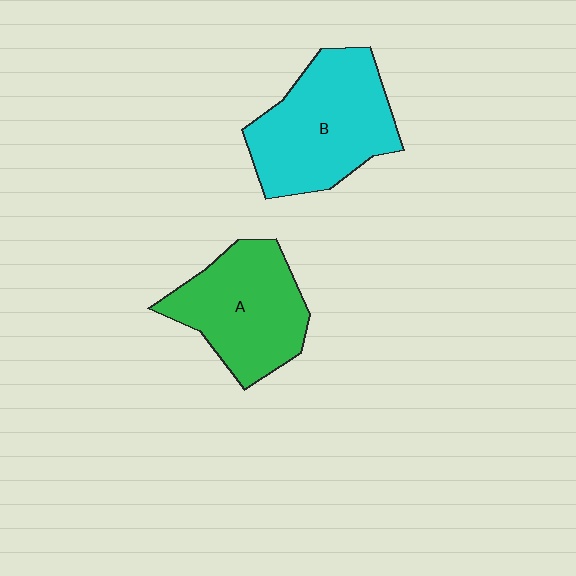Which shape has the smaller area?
Shape A (green).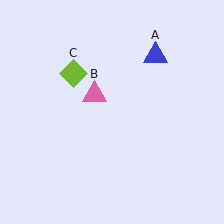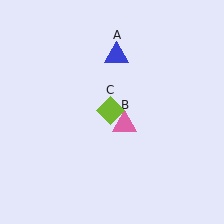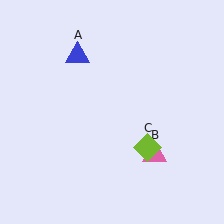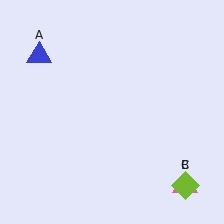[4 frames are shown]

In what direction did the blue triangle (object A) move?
The blue triangle (object A) moved left.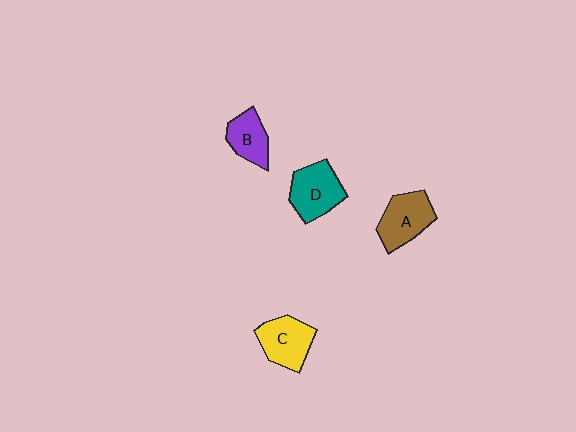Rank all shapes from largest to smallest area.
From largest to smallest: D (teal), A (brown), C (yellow), B (purple).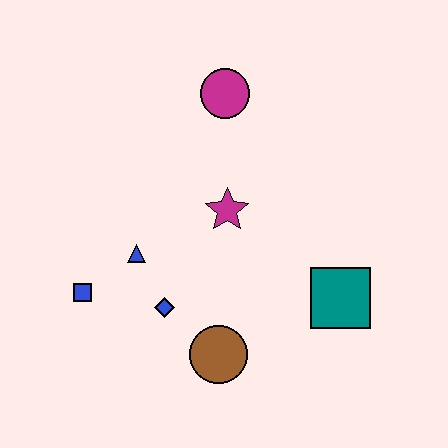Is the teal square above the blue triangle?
No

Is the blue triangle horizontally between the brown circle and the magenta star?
No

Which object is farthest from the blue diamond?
The magenta circle is farthest from the blue diamond.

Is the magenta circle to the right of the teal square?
No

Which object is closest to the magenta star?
The blue triangle is closest to the magenta star.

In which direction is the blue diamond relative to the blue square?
The blue diamond is to the right of the blue square.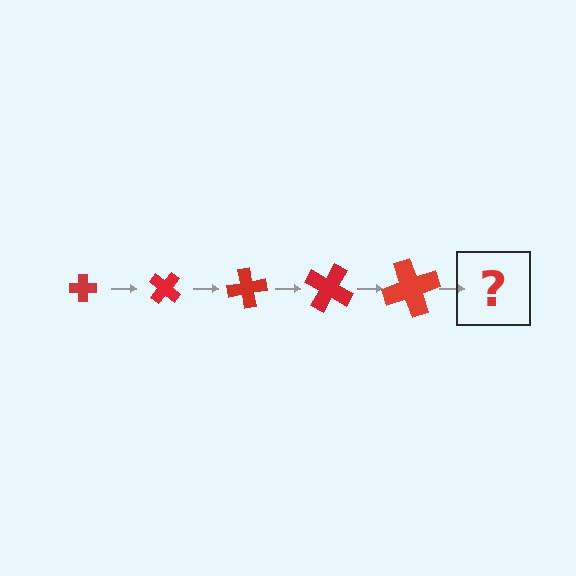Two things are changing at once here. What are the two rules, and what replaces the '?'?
The two rules are that the cross grows larger each step and it rotates 40 degrees each step. The '?' should be a cross, larger than the previous one and rotated 200 degrees from the start.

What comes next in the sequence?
The next element should be a cross, larger than the previous one and rotated 200 degrees from the start.